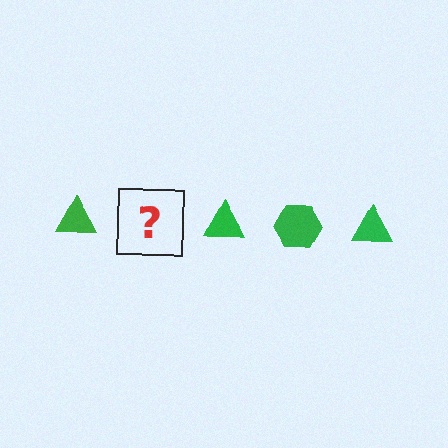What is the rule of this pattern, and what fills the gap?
The rule is that the pattern cycles through triangle, hexagon shapes in green. The gap should be filled with a green hexagon.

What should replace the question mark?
The question mark should be replaced with a green hexagon.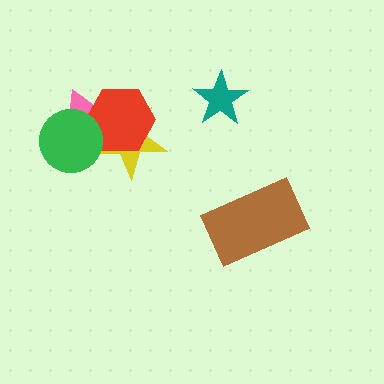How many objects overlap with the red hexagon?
3 objects overlap with the red hexagon.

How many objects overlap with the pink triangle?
3 objects overlap with the pink triangle.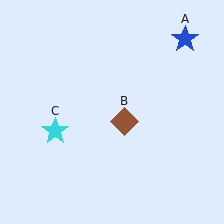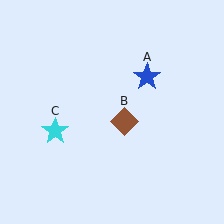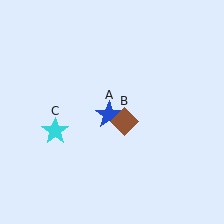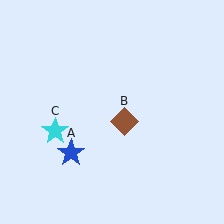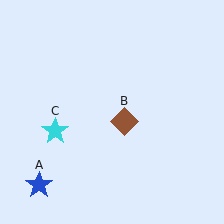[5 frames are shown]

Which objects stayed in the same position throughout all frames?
Brown diamond (object B) and cyan star (object C) remained stationary.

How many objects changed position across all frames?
1 object changed position: blue star (object A).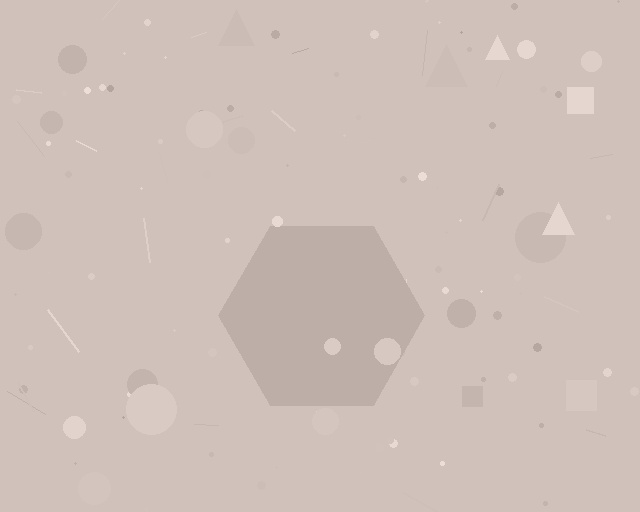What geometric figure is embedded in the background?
A hexagon is embedded in the background.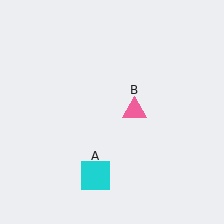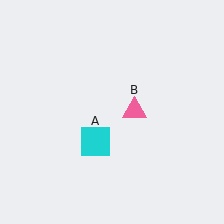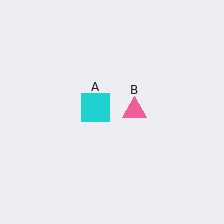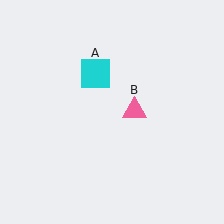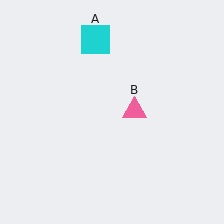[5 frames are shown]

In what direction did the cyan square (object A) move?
The cyan square (object A) moved up.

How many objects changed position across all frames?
1 object changed position: cyan square (object A).